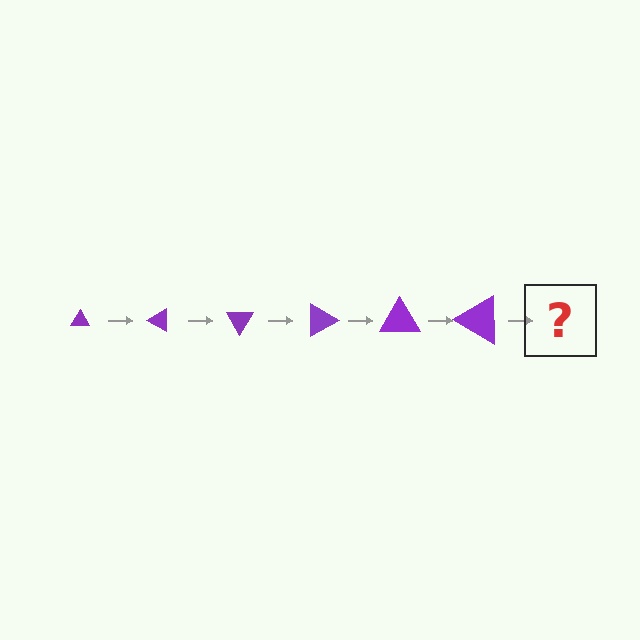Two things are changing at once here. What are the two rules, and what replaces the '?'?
The two rules are that the triangle grows larger each step and it rotates 30 degrees each step. The '?' should be a triangle, larger than the previous one and rotated 180 degrees from the start.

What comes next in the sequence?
The next element should be a triangle, larger than the previous one and rotated 180 degrees from the start.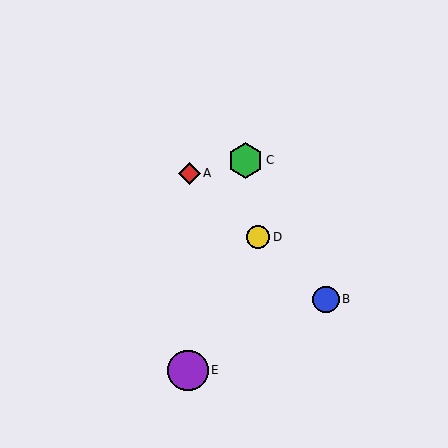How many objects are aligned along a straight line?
3 objects (A, B, D) are aligned along a straight line.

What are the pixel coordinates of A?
Object A is at (190, 173).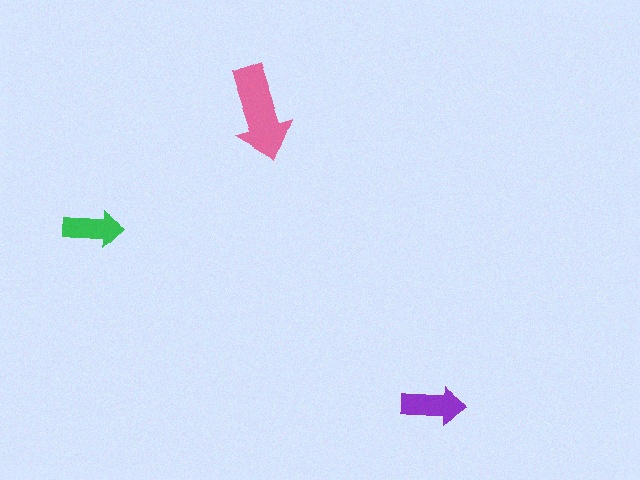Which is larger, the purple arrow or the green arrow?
The purple one.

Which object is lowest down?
The purple arrow is bottommost.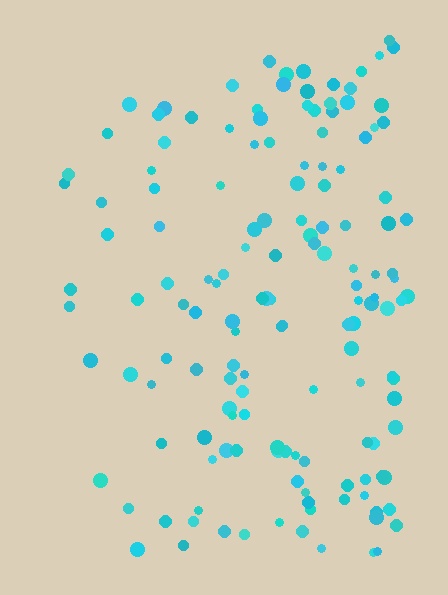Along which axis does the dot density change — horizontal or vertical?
Horizontal.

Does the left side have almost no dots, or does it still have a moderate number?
Still a moderate number, just noticeably fewer than the right.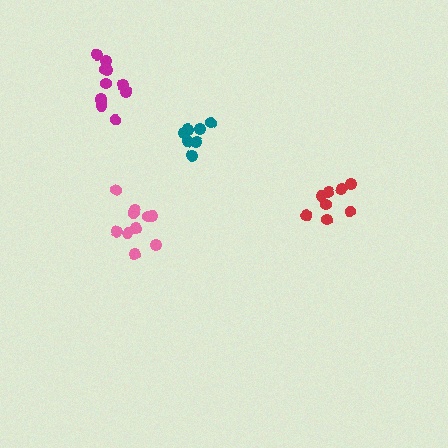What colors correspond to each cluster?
The clusters are colored: teal, pink, red, magenta.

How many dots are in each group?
Group 1: 7 dots, Group 2: 11 dots, Group 3: 8 dots, Group 4: 12 dots (38 total).